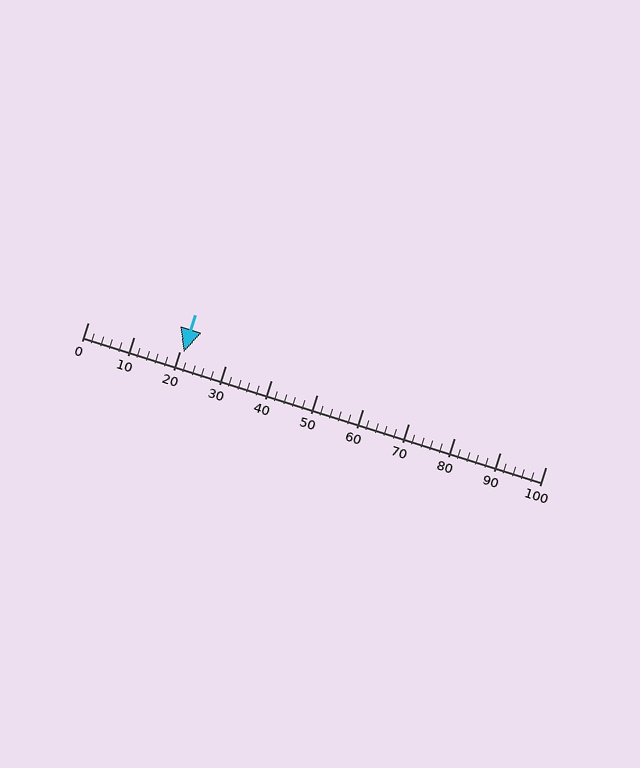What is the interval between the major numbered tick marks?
The major tick marks are spaced 10 units apart.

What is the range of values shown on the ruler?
The ruler shows values from 0 to 100.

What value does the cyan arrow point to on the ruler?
The cyan arrow points to approximately 21.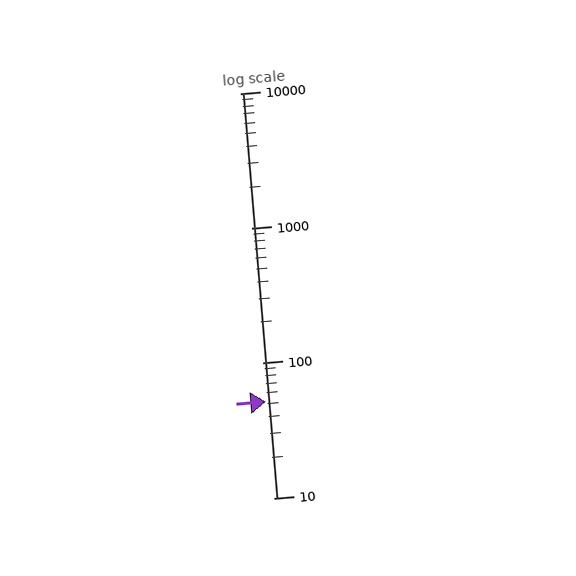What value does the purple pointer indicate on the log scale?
The pointer indicates approximately 52.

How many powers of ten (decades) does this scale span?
The scale spans 3 decades, from 10 to 10000.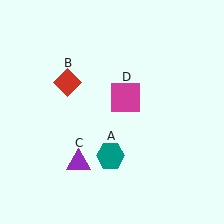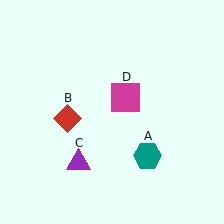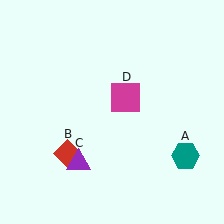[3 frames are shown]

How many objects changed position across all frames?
2 objects changed position: teal hexagon (object A), red diamond (object B).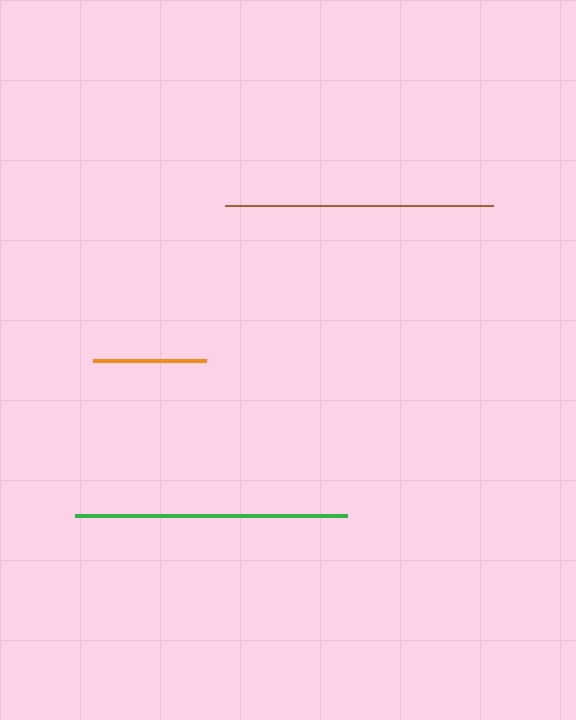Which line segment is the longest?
The green line is the longest at approximately 272 pixels.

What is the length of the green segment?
The green segment is approximately 272 pixels long.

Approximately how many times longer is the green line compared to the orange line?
The green line is approximately 2.4 times the length of the orange line.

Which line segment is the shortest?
The orange line is the shortest at approximately 113 pixels.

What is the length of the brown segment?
The brown segment is approximately 268 pixels long.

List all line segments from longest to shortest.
From longest to shortest: green, brown, orange.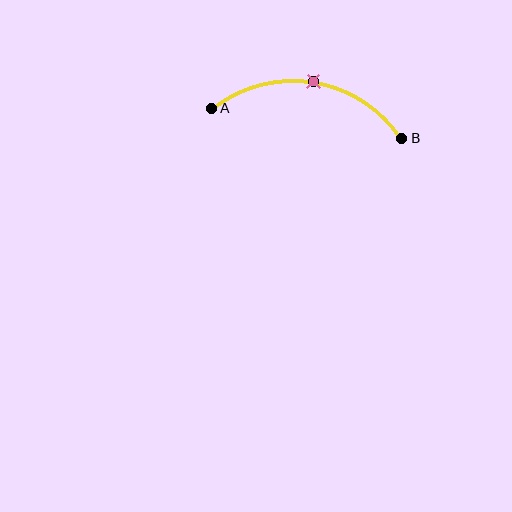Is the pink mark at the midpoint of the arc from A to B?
Yes. The pink mark lies on the arc at equal arc-length from both A and B — it is the arc midpoint.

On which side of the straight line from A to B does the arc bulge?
The arc bulges above the straight line connecting A and B.